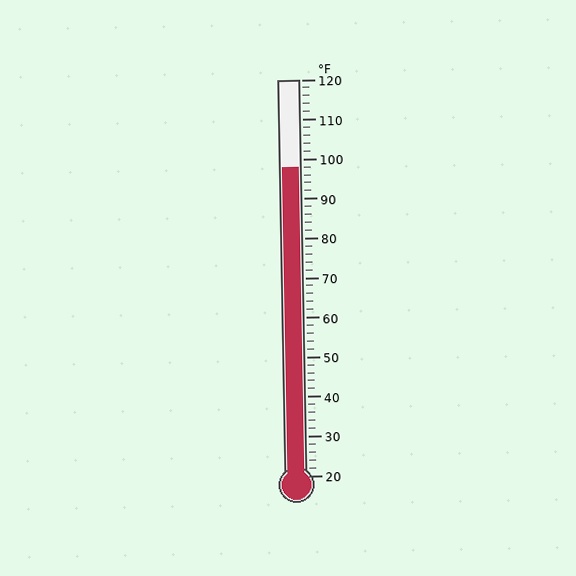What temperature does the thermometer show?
The thermometer shows approximately 98°F.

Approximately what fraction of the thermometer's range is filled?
The thermometer is filled to approximately 80% of its range.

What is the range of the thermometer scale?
The thermometer scale ranges from 20°F to 120°F.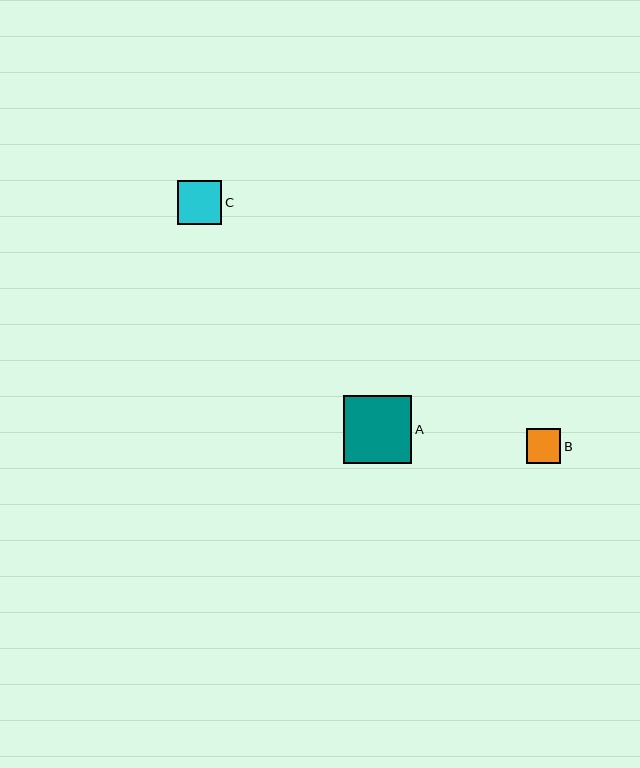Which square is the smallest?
Square B is the smallest with a size of approximately 34 pixels.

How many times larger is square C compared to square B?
Square C is approximately 1.3 times the size of square B.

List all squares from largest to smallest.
From largest to smallest: A, C, B.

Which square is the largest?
Square A is the largest with a size of approximately 68 pixels.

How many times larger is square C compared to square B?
Square C is approximately 1.3 times the size of square B.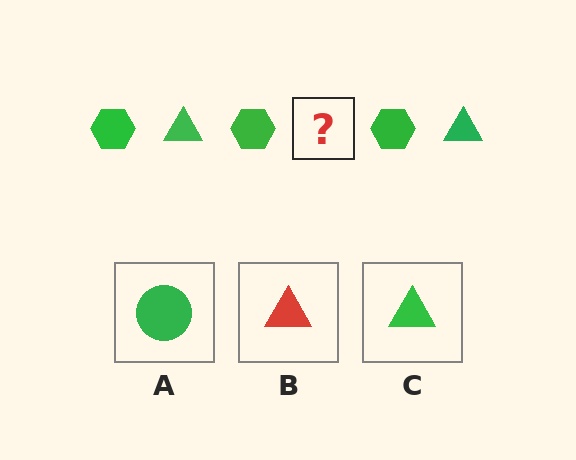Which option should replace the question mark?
Option C.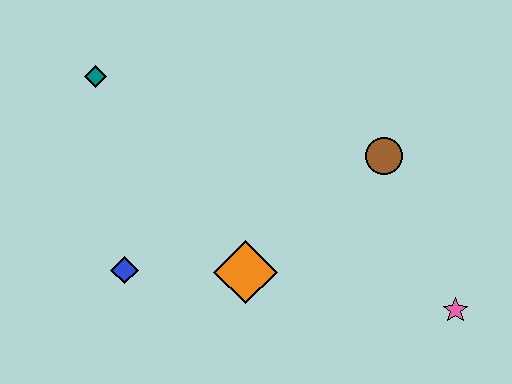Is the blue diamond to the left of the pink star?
Yes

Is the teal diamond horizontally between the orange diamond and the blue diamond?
No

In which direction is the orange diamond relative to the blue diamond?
The orange diamond is to the right of the blue diamond.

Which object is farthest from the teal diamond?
The pink star is farthest from the teal diamond.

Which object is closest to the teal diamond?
The blue diamond is closest to the teal diamond.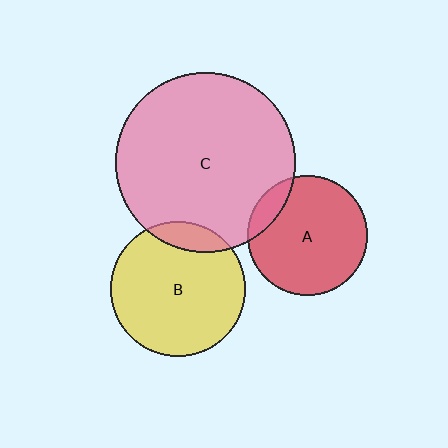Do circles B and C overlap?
Yes.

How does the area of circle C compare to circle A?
Approximately 2.3 times.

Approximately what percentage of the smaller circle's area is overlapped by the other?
Approximately 10%.